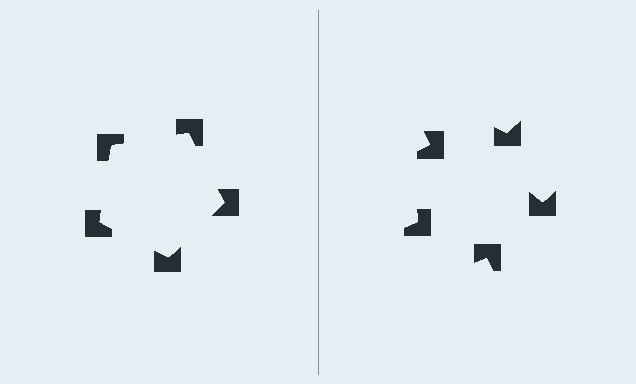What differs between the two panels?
The notched squares are positioned identically on both sides; only the wedge orientations differ. On the left they align to a pentagon; on the right they are misaligned.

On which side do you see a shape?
An illusory pentagon appears on the left side. On the right side the wedge cuts are rotated, so no coherent shape forms.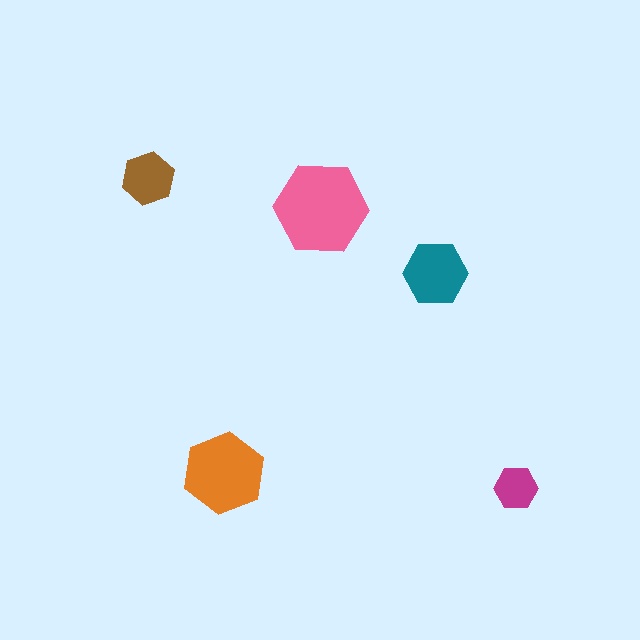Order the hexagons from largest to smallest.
the pink one, the orange one, the teal one, the brown one, the magenta one.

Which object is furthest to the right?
The magenta hexagon is rightmost.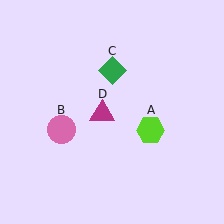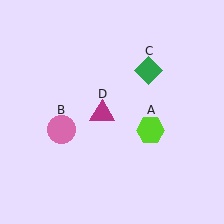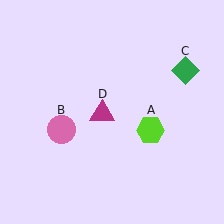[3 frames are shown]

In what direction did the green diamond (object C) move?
The green diamond (object C) moved right.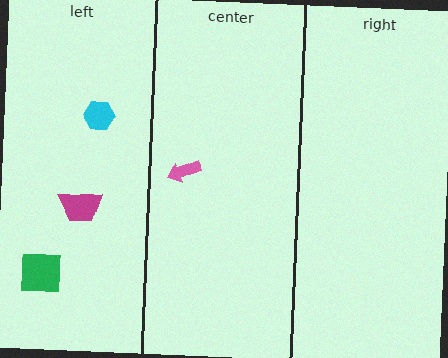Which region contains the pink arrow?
The center region.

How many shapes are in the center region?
1.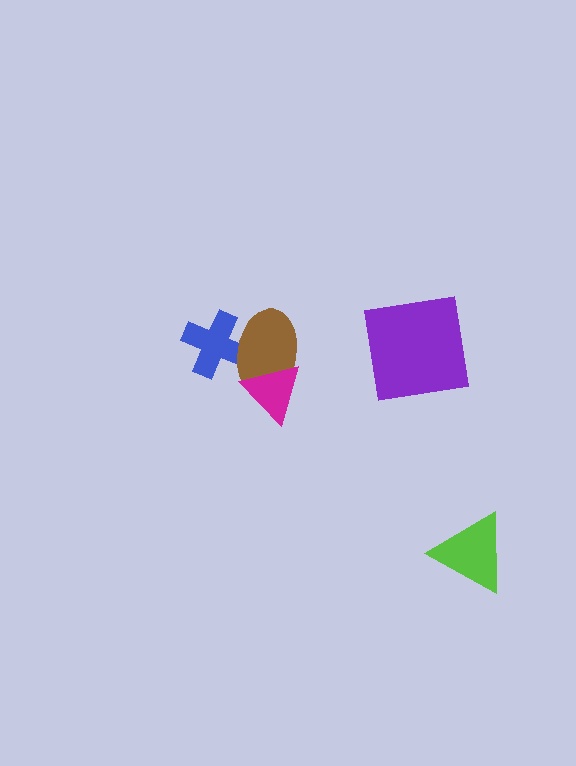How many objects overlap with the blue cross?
1 object overlaps with the blue cross.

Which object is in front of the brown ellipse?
The magenta triangle is in front of the brown ellipse.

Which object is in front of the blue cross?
The brown ellipse is in front of the blue cross.